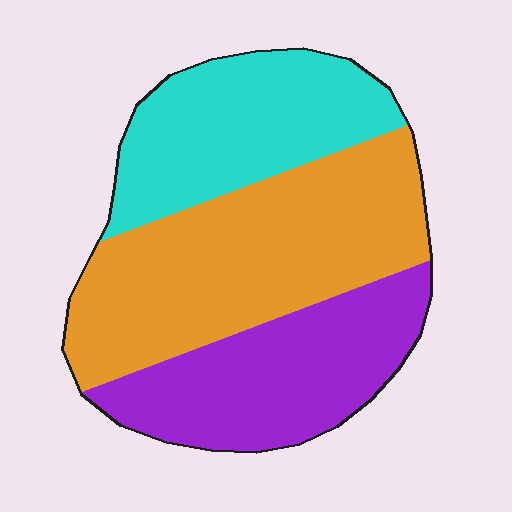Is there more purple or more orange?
Orange.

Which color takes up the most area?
Orange, at roughly 45%.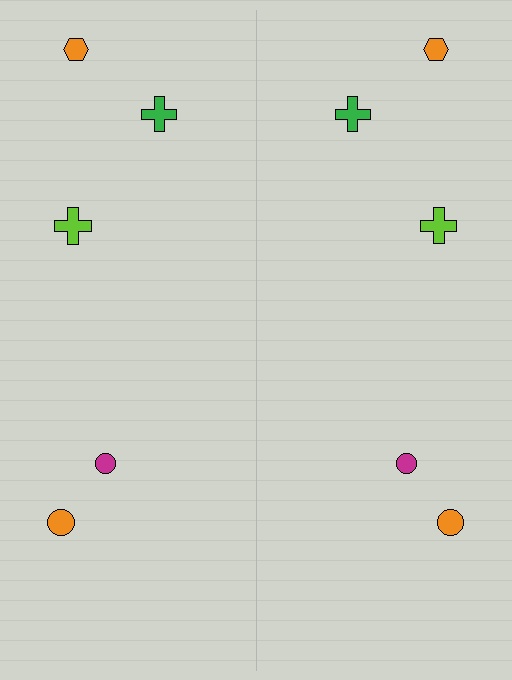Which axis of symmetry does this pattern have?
The pattern has a vertical axis of symmetry running through the center of the image.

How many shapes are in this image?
There are 10 shapes in this image.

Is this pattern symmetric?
Yes, this pattern has bilateral (reflection) symmetry.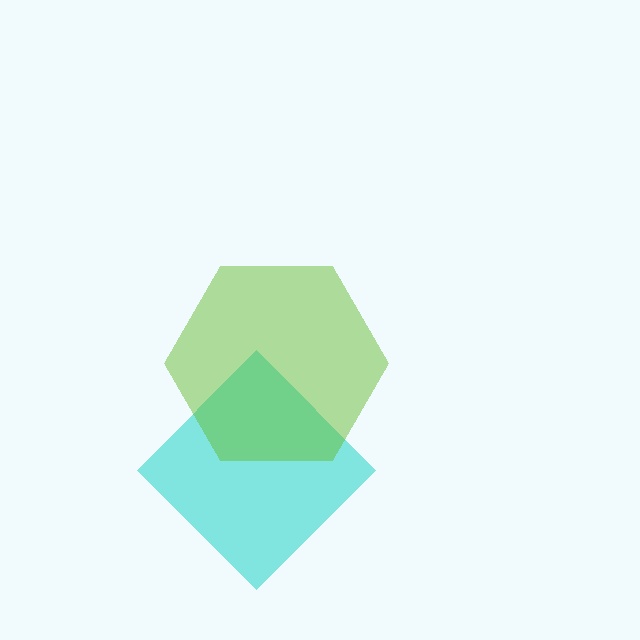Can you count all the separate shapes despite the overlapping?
Yes, there are 2 separate shapes.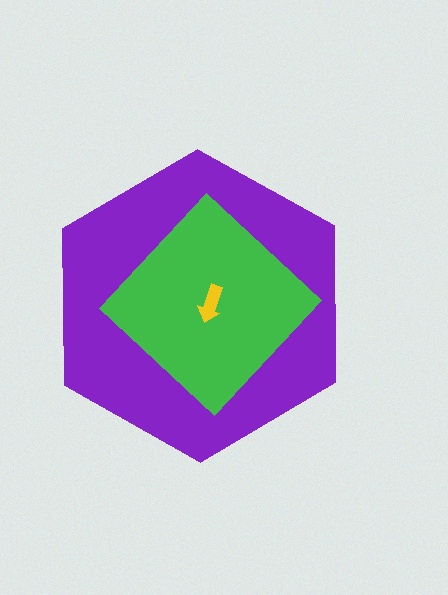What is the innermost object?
The yellow arrow.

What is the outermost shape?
The purple hexagon.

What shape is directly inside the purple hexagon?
The green diamond.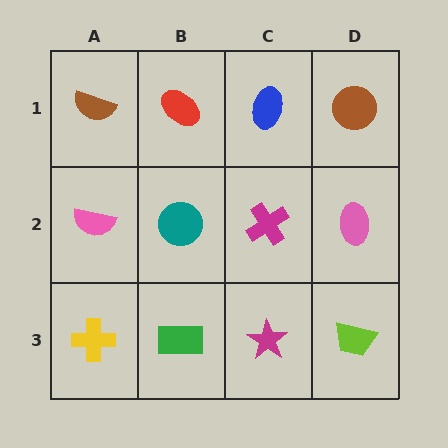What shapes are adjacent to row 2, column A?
A brown semicircle (row 1, column A), a yellow cross (row 3, column A), a teal circle (row 2, column B).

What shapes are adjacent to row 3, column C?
A magenta cross (row 2, column C), a green rectangle (row 3, column B), a lime trapezoid (row 3, column D).